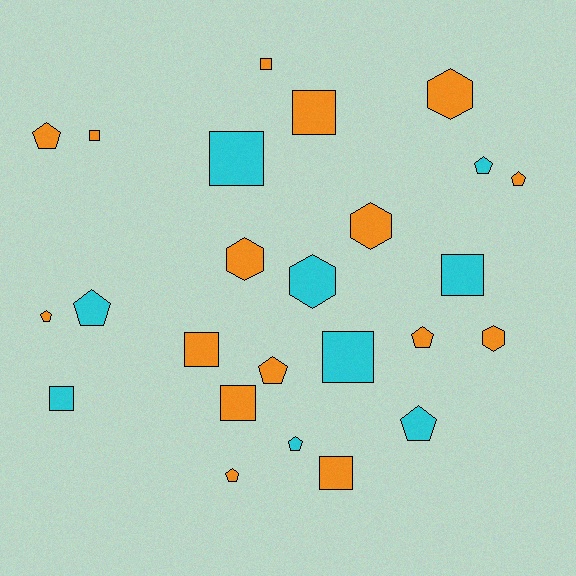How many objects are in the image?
There are 25 objects.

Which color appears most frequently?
Orange, with 16 objects.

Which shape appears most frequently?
Pentagon, with 10 objects.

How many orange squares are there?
There are 6 orange squares.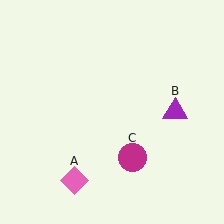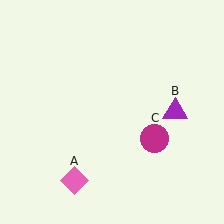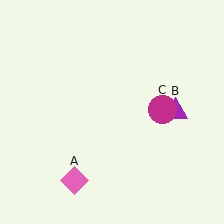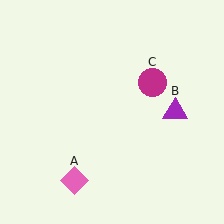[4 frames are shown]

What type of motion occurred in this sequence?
The magenta circle (object C) rotated counterclockwise around the center of the scene.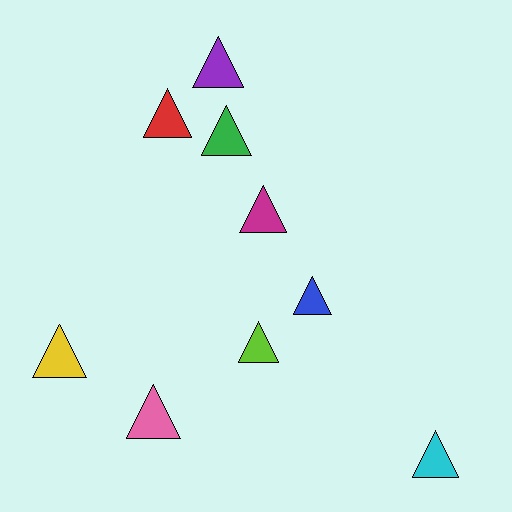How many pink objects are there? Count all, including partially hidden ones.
There is 1 pink object.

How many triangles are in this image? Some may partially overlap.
There are 9 triangles.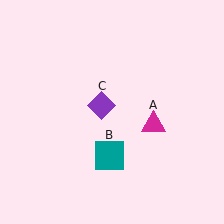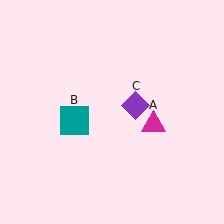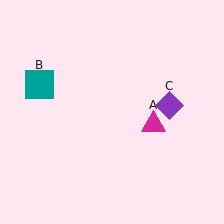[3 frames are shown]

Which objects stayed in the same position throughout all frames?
Magenta triangle (object A) remained stationary.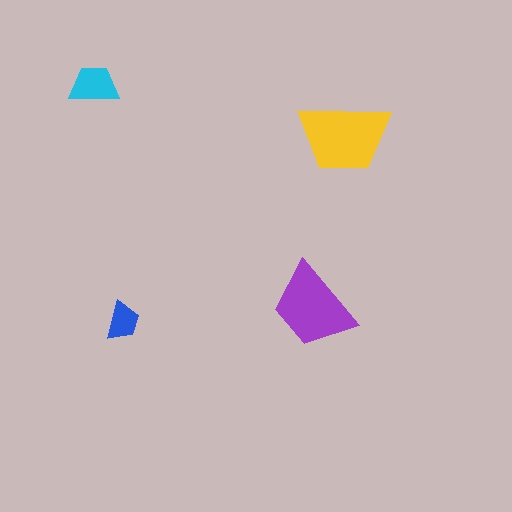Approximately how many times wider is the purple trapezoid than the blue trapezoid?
About 2.5 times wider.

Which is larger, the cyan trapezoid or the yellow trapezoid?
The yellow one.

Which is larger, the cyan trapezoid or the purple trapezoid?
The purple one.